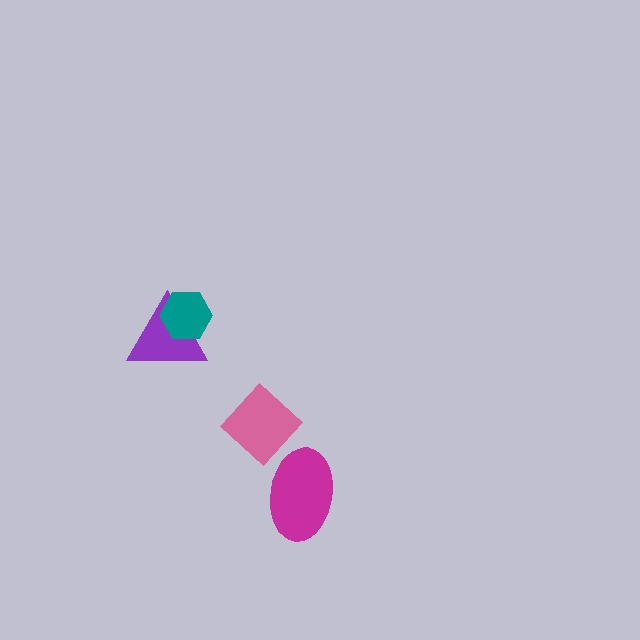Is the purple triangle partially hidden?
Yes, it is partially covered by another shape.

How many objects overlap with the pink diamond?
0 objects overlap with the pink diamond.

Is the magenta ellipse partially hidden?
No, no other shape covers it.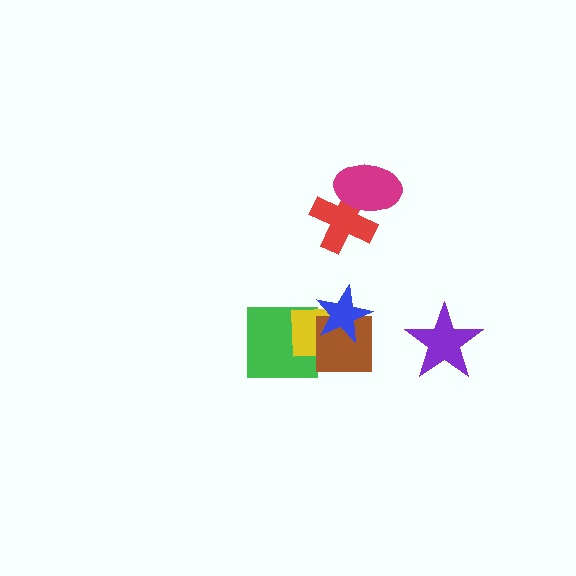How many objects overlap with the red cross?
1 object overlaps with the red cross.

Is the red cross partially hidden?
Yes, it is partially covered by another shape.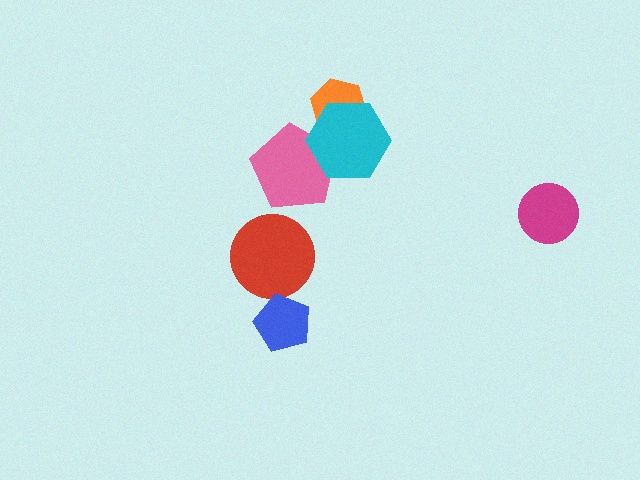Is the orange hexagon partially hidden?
Yes, it is partially covered by another shape.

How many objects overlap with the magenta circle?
0 objects overlap with the magenta circle.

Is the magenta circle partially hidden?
No, no other shape covers it.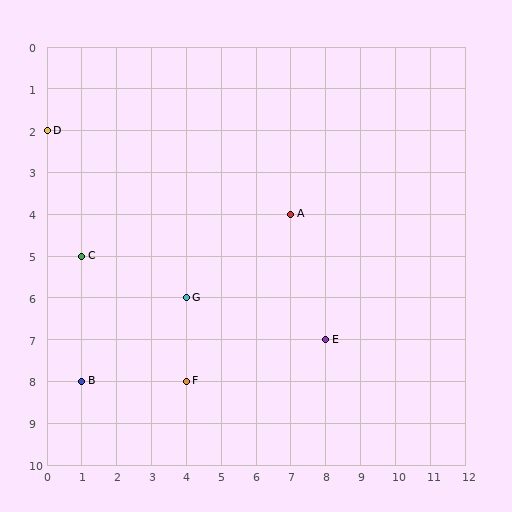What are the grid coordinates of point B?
Point B is at grid coordinates (1, 8).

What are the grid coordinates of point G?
Point G is at grid coordinates (4, 6).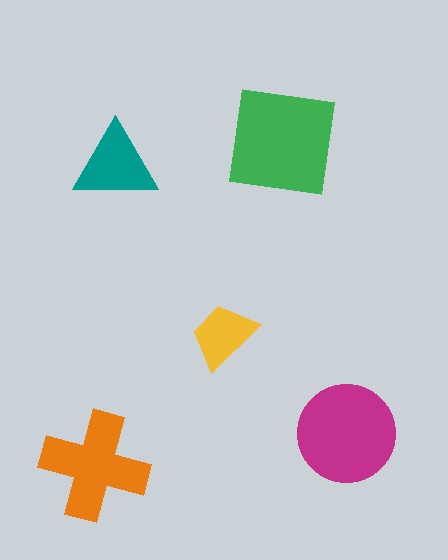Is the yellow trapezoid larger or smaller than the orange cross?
Smaller.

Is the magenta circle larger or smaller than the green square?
Smaller.